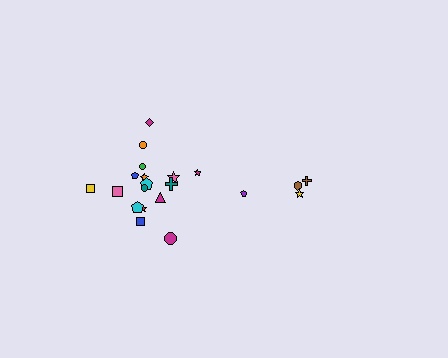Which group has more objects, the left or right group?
The left group.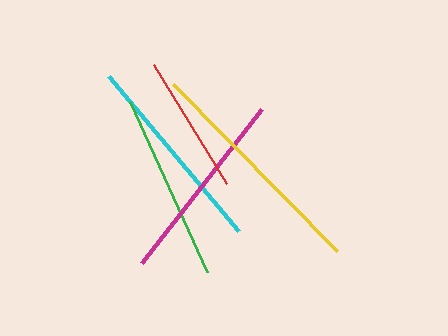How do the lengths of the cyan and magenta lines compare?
The cyan and magenta lines are approximately the same length.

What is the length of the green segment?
The green segment is approximately 187 pixels long.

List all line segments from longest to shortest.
From longest to shortest: yellow, cyan, magenta, green, red.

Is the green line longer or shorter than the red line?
The green line is longer than the red line.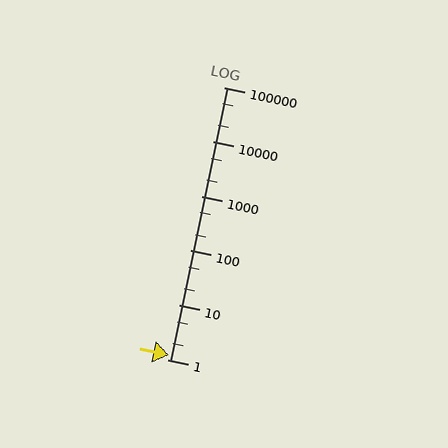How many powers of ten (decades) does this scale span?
The scale spans 5 decades, from 1 to 100000.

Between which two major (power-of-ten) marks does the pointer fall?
The pointer is between 1 and 10.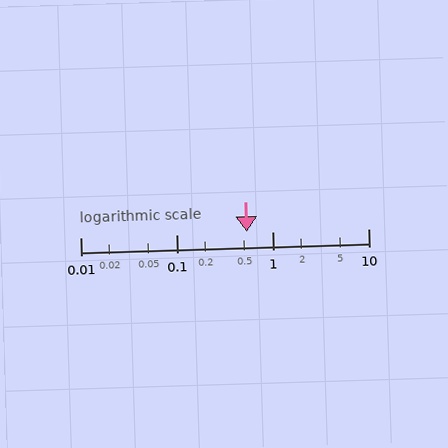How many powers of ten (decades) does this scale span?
The scale spans 3 decades, from 0.01 to 10.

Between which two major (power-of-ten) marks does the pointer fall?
The pointer is between 0.1 and 1.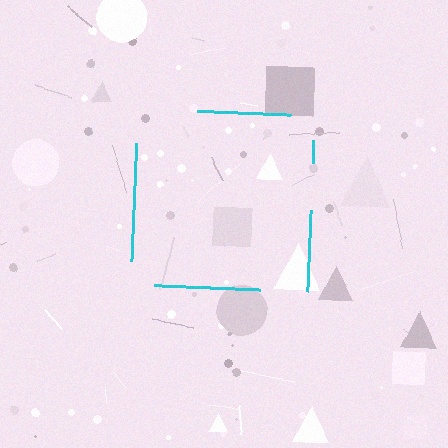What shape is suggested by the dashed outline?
The dashed outline suggests a square.